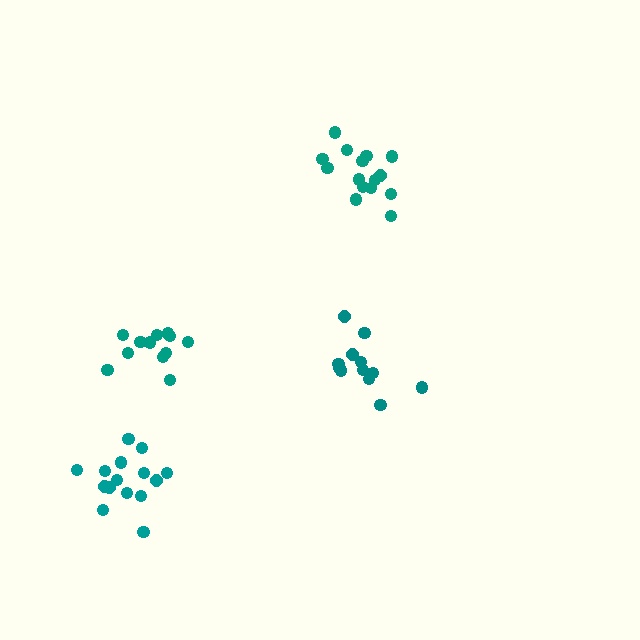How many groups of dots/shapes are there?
There are 4 groups.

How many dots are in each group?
Group 1: 15 dots, Group 2: 12 dots, Group 3: 15 dots, Group 4: 12 dots (54 total).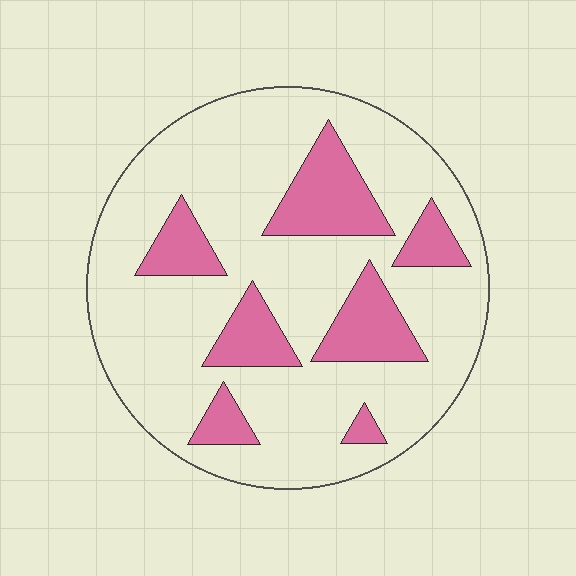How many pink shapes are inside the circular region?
7.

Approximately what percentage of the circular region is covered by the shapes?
Approximately 20%.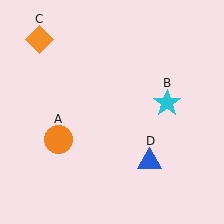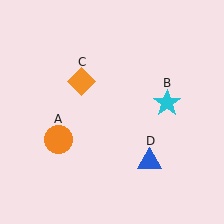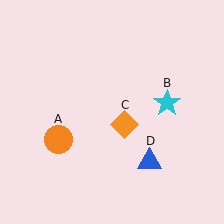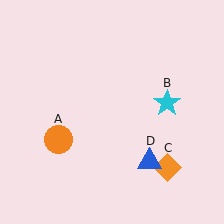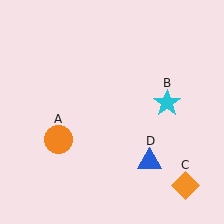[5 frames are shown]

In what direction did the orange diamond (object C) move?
The orange diamond (object C) moved down and to the right.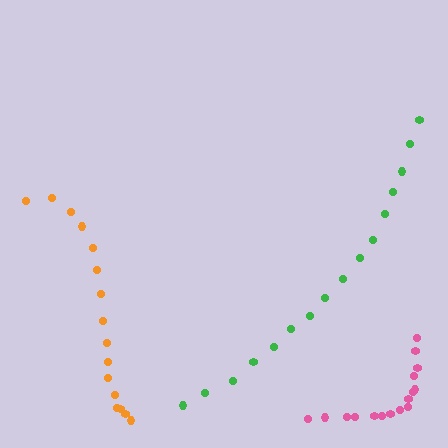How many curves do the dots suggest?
There are 3 distinct paths.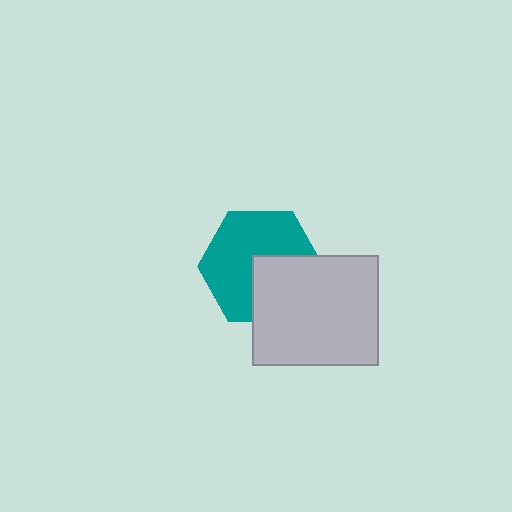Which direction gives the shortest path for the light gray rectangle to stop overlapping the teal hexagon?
Moving toward the lower-right gives the shortest separation.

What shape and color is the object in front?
The object in front is a light gray rectangle.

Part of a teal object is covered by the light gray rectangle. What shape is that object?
It is a hexagon.